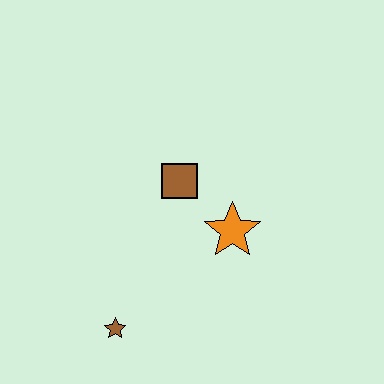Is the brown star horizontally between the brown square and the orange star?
No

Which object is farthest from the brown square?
The brown star is farthest from the brown square.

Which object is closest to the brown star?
The orange star is closest to the brown star.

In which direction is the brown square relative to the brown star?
The brown square is above the brown star.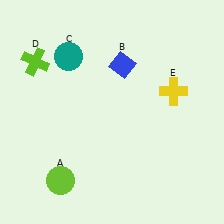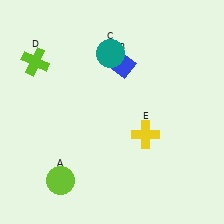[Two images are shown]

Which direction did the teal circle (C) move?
The teal circle (C) moved right.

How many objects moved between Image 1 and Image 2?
2 objects moved between the two images.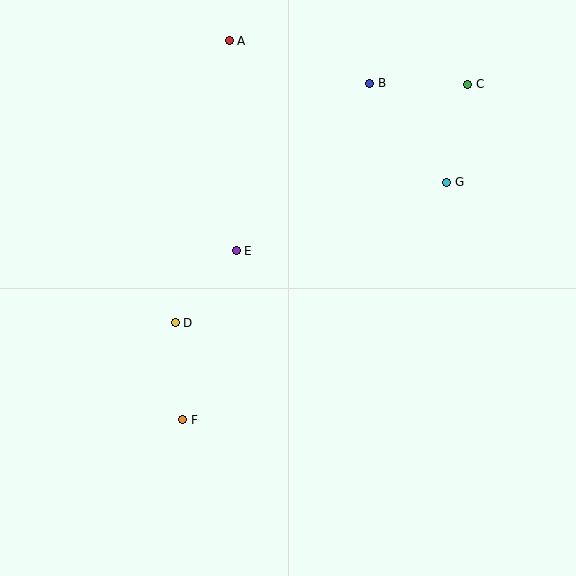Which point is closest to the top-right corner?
Point C is closest to the top-right corner.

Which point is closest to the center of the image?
Point E at (236, 251) is closest to the center.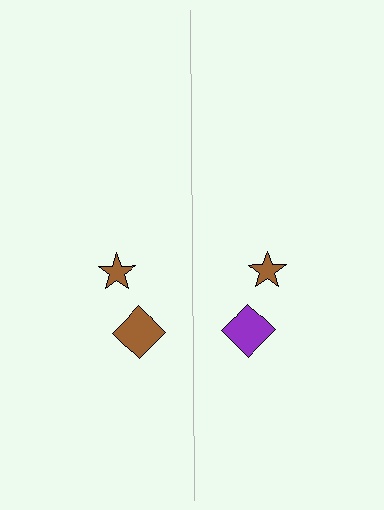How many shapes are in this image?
There are 4 shapes in this image.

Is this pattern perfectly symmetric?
No, the pattern is not perfectly symmetric. The purple diamond on the right side breaks the symmetry — its mirror counterpart is brown.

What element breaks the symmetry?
The purple diamond on the right side breaks the symmetry — its mirror counterpart is brown.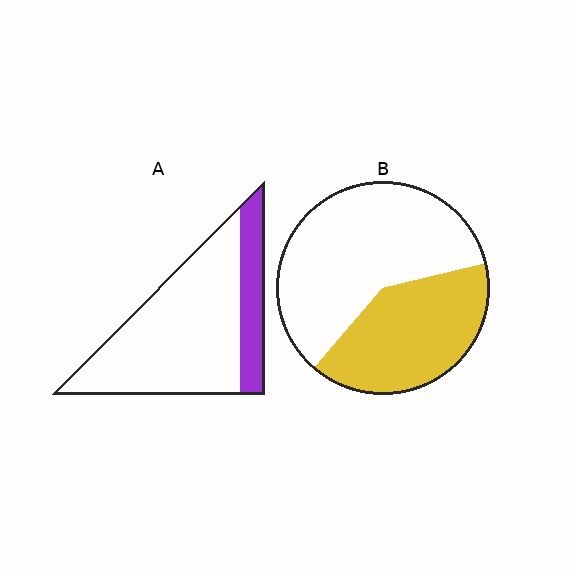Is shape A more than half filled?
No.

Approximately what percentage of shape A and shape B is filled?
A is approximately 20% and B is approximately 40%.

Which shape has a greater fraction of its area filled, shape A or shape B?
Shape B.